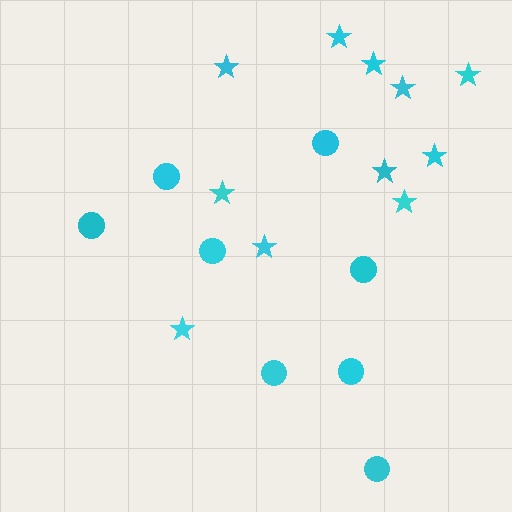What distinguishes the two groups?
There are 2 groups: one group of stars (11) and one group of circles (8).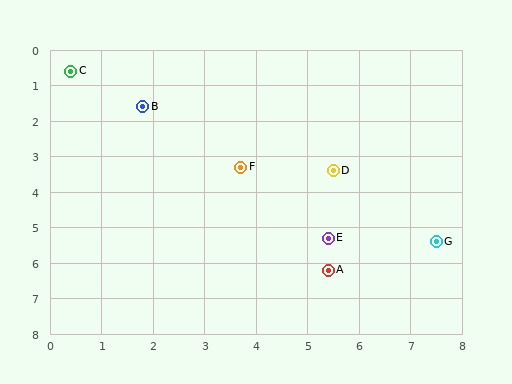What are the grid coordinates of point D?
Point D is at approximately (5.5, 3.4).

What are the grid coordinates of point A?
Point A is at approximately (5.4, 6.2).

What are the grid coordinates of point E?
Point E is at approximately (5.4, 5.3).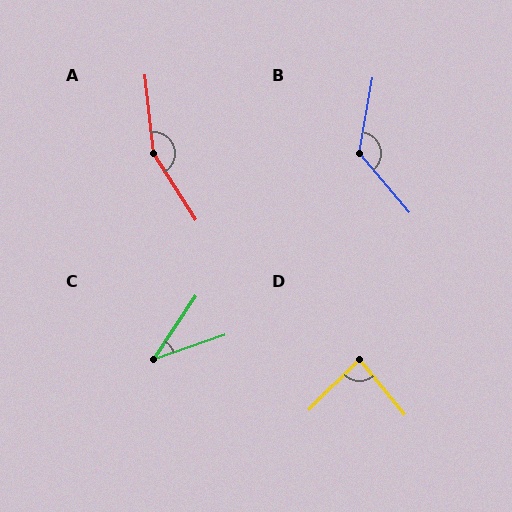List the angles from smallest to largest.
C (37°), D (84°), B (130°), A (154°).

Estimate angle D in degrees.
Approximately 84 degrees.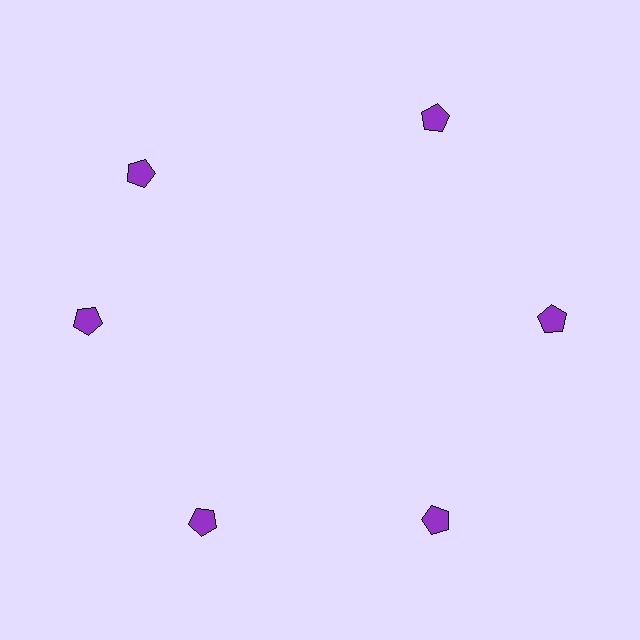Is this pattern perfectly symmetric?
No. The 6 purple pentagons are arranged in a ring, but one element near the 11 o'clock position is rotated out of alignment along the ring, breaking the 6-fold rotational symmetry.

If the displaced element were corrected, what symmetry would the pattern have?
It would have 6-fold rotational symmetry — the pattern would map onto itself every 60 degrees.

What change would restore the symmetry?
The symmetry would be restored by rotating it back into even spacing with its neighbors so that all 6 pentagons sit at equal angles and equal distance from the center.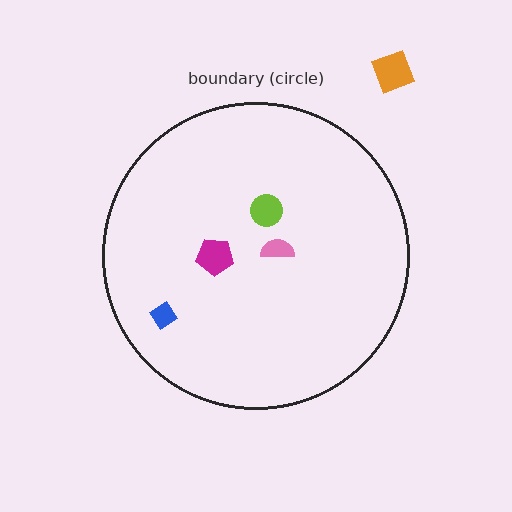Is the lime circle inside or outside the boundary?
Inside.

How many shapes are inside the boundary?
4 inside, 1 outside.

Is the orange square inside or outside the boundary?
Outside.